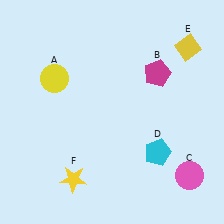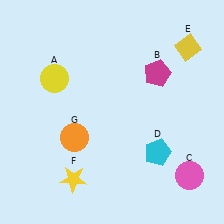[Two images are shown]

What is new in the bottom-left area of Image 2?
An orange circle (G) was added in the bottom-left area of Image 2.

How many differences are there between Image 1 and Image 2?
There is 1 difference between the two images.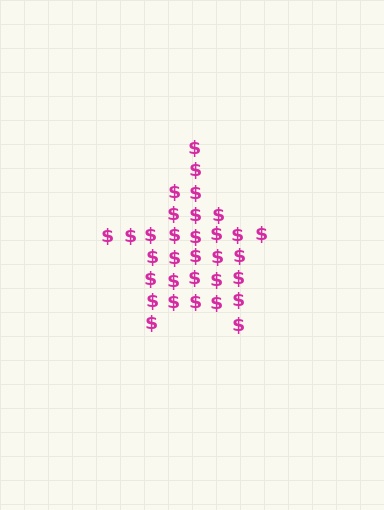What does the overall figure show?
The overall figure shows a star.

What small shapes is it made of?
It is made of small dollar signs.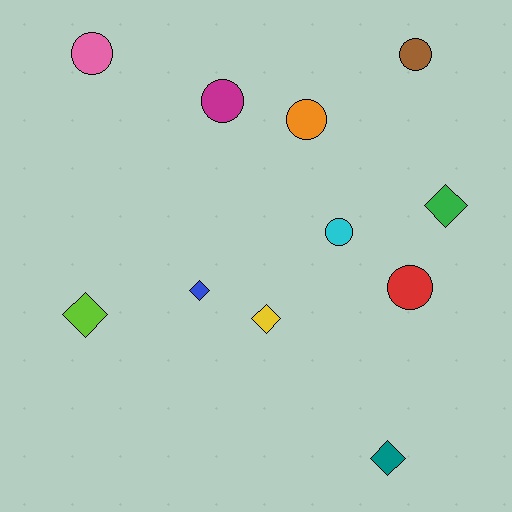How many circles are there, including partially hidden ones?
There are 6 circles.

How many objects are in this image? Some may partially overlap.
There are 11 objects.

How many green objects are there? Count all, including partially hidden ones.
There is 1 green object.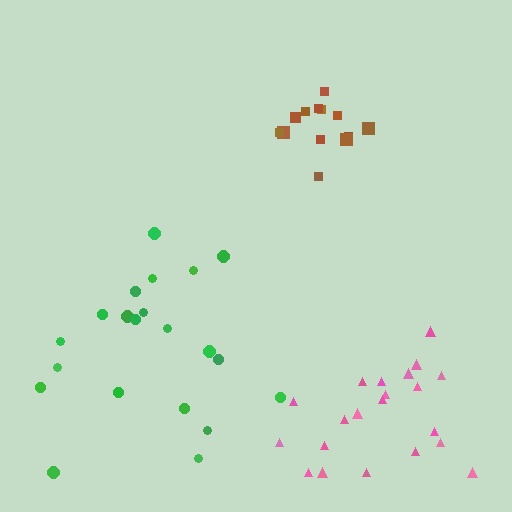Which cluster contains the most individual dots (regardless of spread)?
Pink (21).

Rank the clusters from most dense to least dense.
brown, green, pink.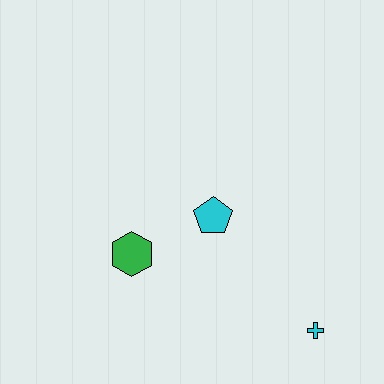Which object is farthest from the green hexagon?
The cyan cross is farthest from the green hexagon.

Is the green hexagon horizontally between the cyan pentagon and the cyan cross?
No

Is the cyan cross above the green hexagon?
No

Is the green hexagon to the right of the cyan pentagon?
No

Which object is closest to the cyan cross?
The cyan pentagon is closest to the cyan cross.